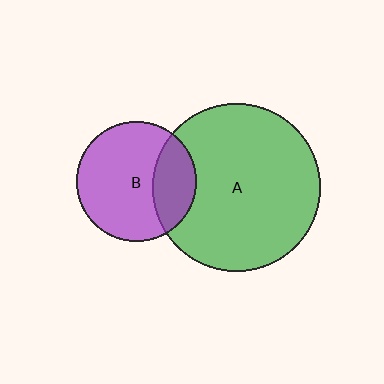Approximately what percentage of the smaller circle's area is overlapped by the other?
Approximately 25%.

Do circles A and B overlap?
Yes.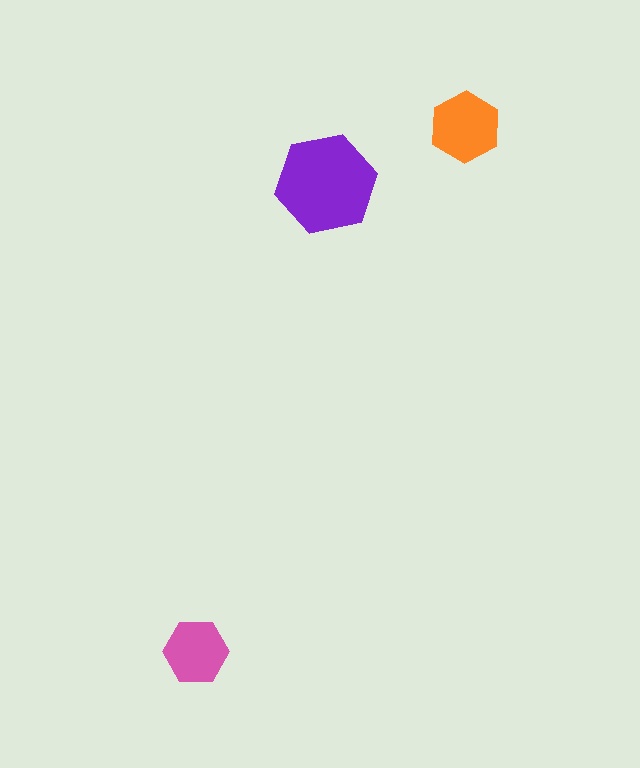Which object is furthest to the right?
The orange hexagon is rightmost.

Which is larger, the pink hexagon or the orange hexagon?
The orange one.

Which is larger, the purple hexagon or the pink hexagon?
The purple one.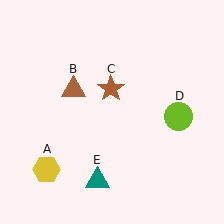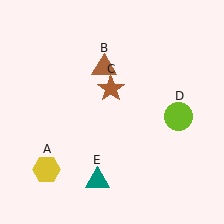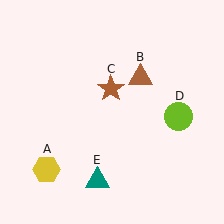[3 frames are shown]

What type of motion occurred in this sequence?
The brown triangle (object B) rotated clockwise around the center of the scene.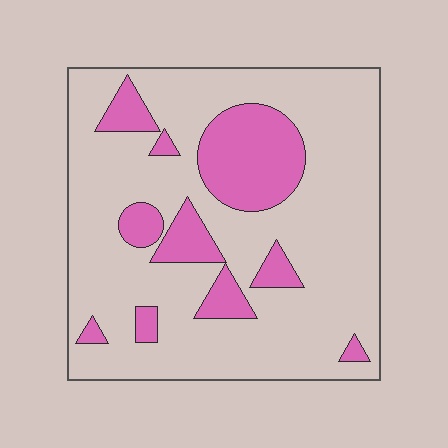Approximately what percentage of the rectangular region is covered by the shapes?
Approximately 20%.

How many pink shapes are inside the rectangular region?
10.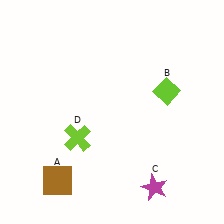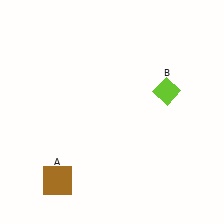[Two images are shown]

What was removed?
The lime cross (D), the magenta star (C) were removed in Image 2.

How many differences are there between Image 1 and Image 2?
There are 2 differences between the two images.